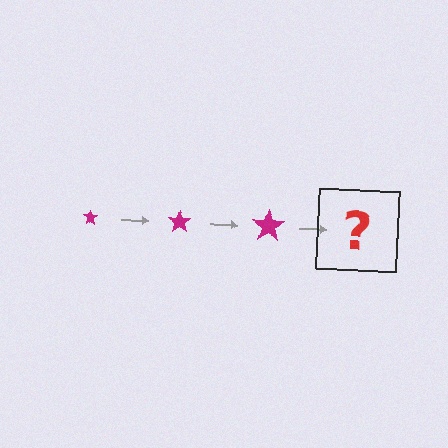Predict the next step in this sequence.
The next step is a magenta star, larger than the previous one.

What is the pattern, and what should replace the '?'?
The pattern is that the star gets progressively larger each step. The '?' should be a magenta star, larger than the previous one.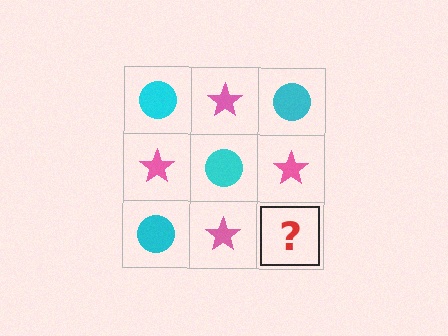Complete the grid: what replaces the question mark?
The question mark should be replaced with a cyan circle.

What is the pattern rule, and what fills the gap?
The rule is that it alternates cyan circle and pink star in a checkerboard pattern. The gap should be filled with a cyan circle.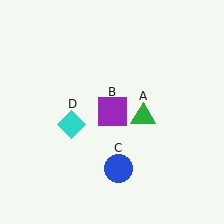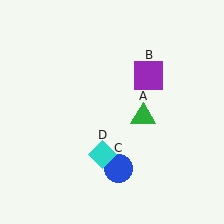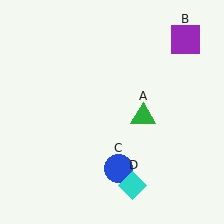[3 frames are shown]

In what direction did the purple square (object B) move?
The purple square (object B) moved up and to the right.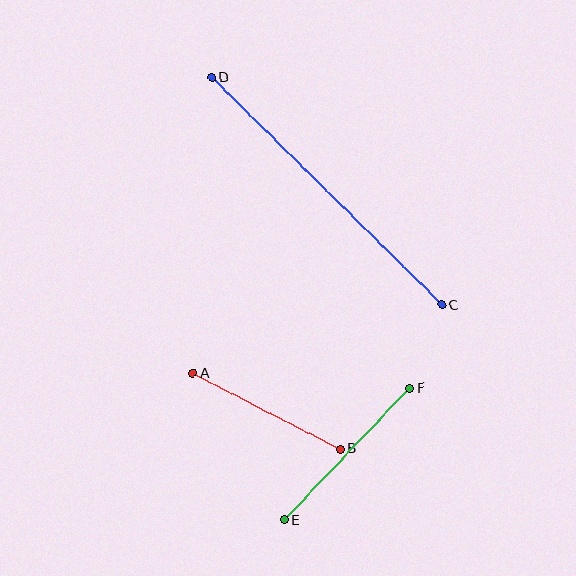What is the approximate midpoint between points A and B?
The midpoint is at approximately (267, 411) pixels.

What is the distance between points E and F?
The distance is approximately 181 pixels.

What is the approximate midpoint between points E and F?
The midpoint is at approximately (347, 454) pixels.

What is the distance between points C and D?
The distance is approximately 324 pixels.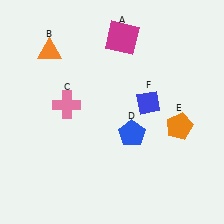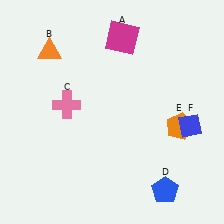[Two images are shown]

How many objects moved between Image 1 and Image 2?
2 objects moved between the two images.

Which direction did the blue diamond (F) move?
The blue diamond (F) moved right.